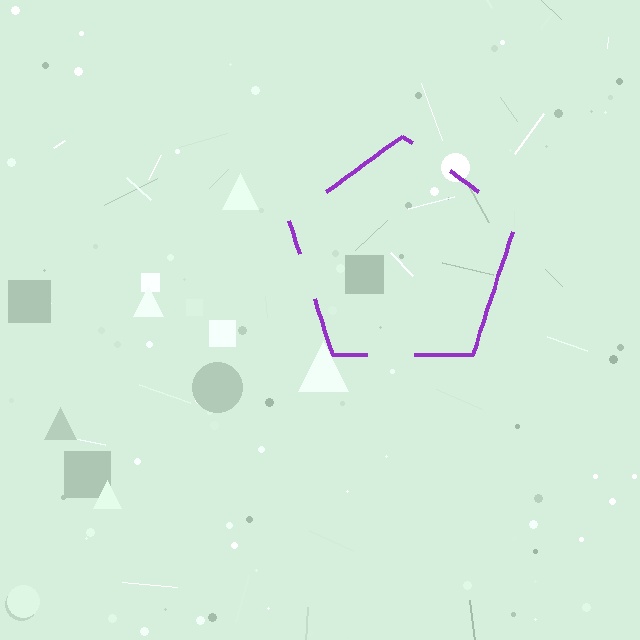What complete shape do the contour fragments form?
The contour fragments form a pentagon.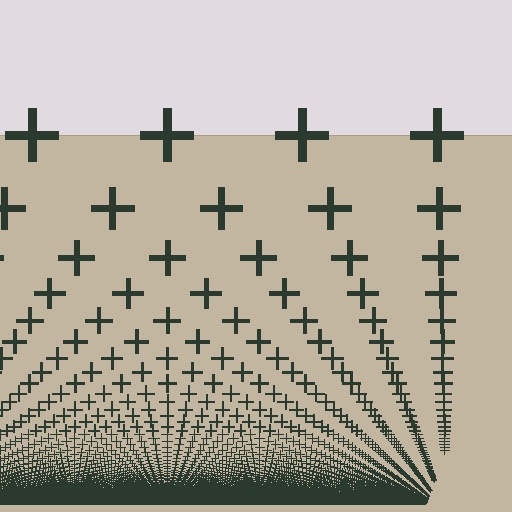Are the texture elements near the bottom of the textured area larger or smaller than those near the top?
Smaller. The gradient is inverted — elements near the bottom are smaller and denser.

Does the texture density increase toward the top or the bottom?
Density increases toward the bottom.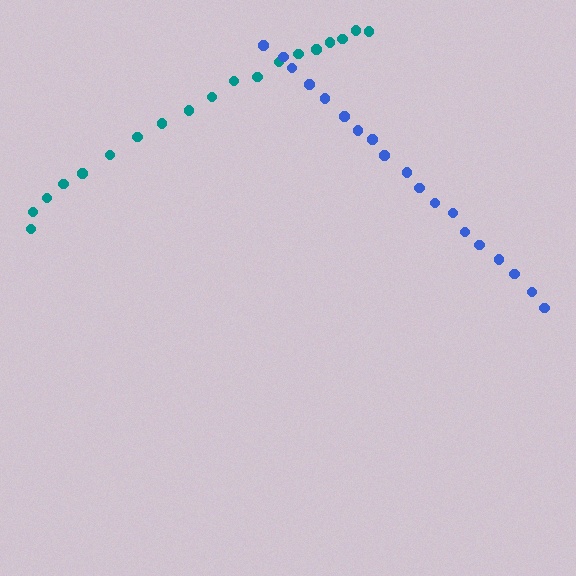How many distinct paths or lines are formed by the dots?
There are 2 distinct paths.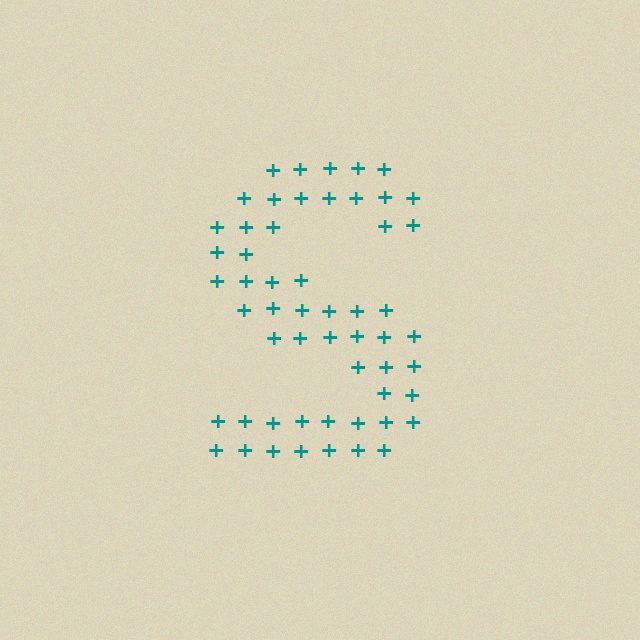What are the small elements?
The small elements are plus signs.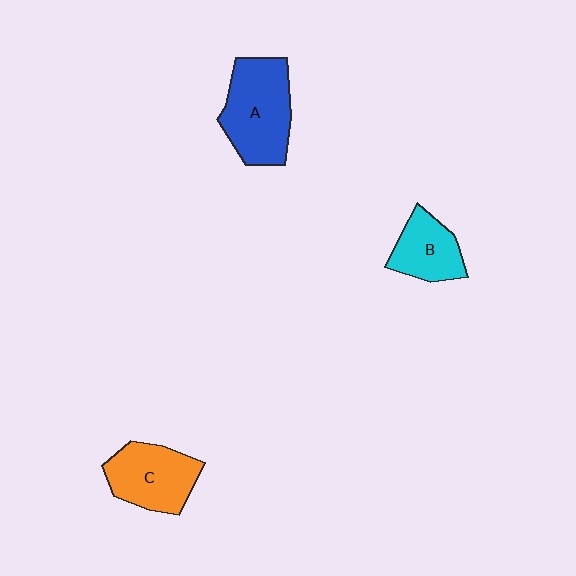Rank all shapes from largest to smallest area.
From largest to smallest: A (blue), C (orange), B (cyan).